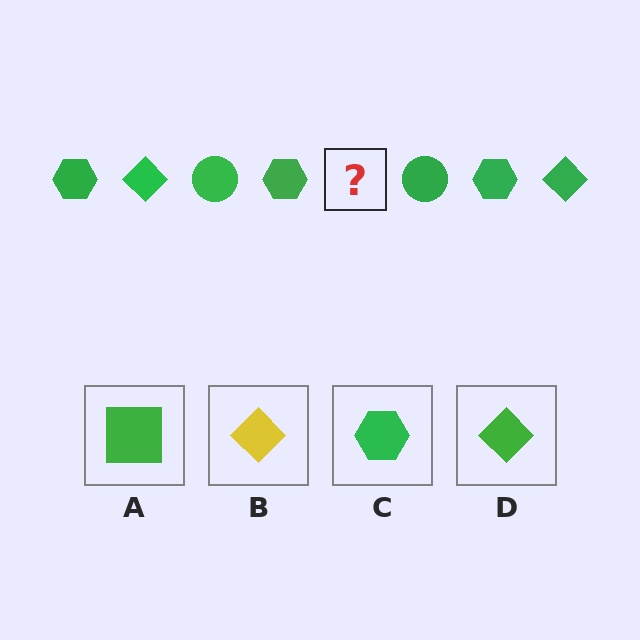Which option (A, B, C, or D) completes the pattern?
D.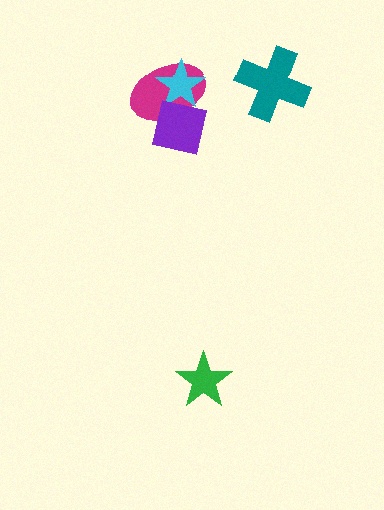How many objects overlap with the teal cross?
0 objects overlap with the teal cross.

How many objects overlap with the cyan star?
2 objects overlap with the cyan star.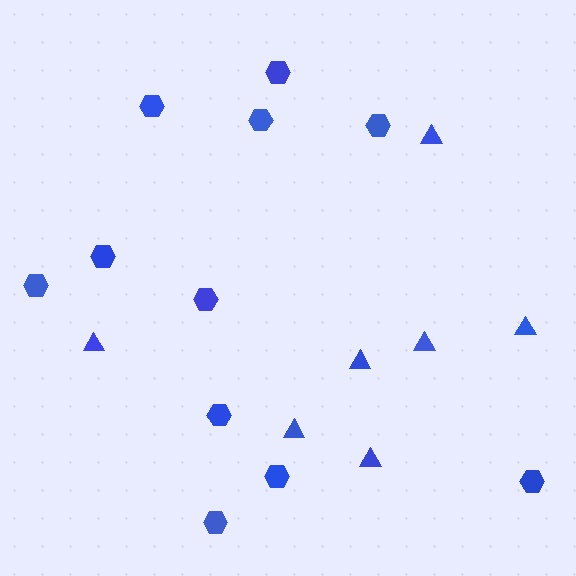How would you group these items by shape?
There are 2 groups: one group of hexagons (11) and one group of triangles (7).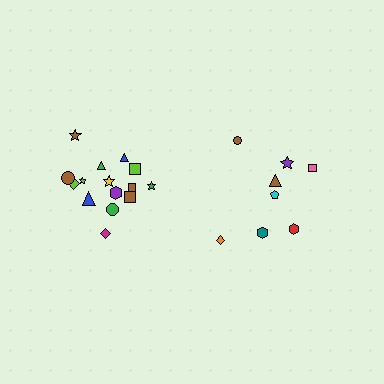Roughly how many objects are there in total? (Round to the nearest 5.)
Roughly 25 objects in total.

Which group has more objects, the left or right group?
The left group.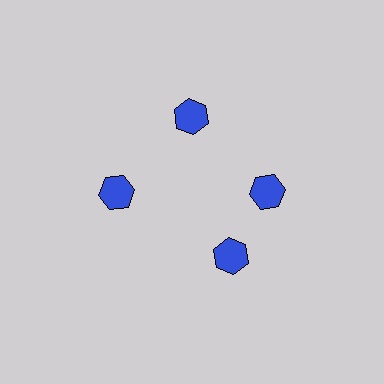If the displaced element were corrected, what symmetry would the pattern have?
It would have 4-fold rotational symmetry — the pattern would map onto itself every 90 degrees.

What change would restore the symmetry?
The symmetry would be restored by rotating it back into even spacing with its neighbors so that all 4 hexagons sit at equal angles and equal distance from the center.